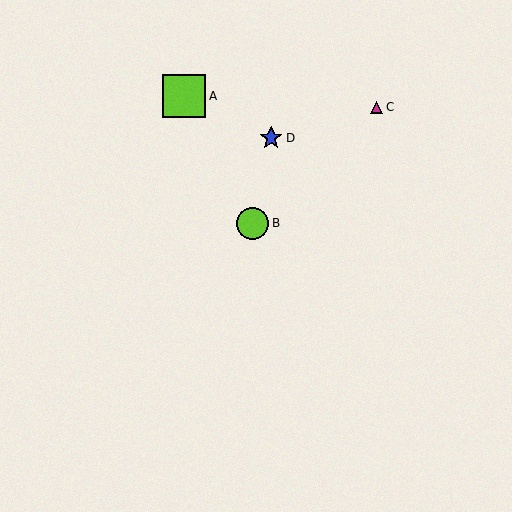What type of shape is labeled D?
Shape D is a blue star.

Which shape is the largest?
The lime square (labeled A) is the largest.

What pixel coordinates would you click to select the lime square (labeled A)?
Click at (184, 96) to select the lime square A.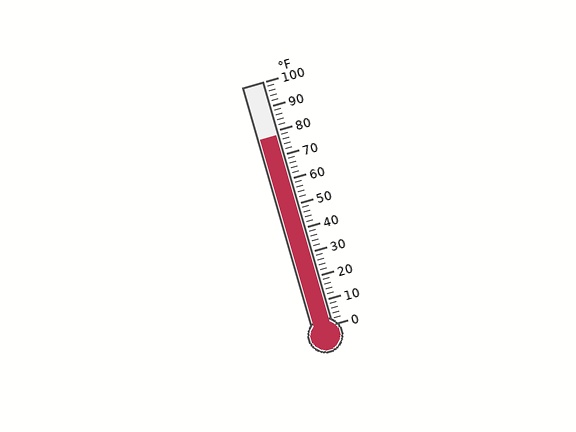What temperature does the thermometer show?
The thermometer shows approximately 78°F.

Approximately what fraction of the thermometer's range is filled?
The thermometer is filled to approximately 80% of its range.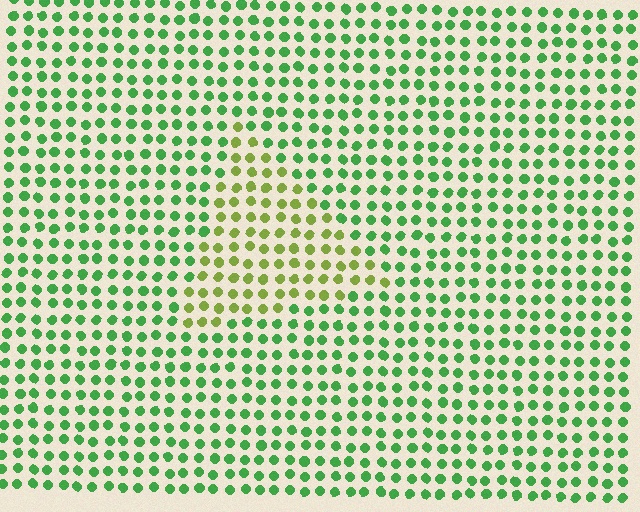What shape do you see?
I see a triangle.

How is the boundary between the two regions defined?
The boundary is defined purely by a slight shift in hue (about 41 degrees). Spacing, size, and orientation are identical on both sides.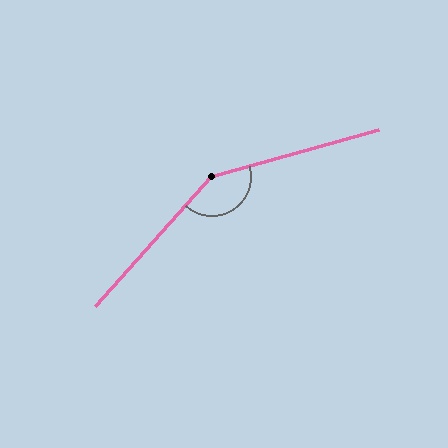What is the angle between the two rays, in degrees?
Approximately 148 degrees.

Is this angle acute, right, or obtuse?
It is obtuse.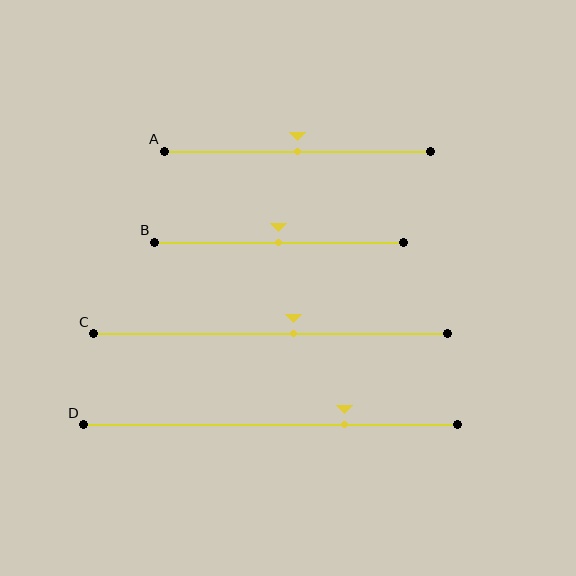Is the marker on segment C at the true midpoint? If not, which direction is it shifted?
No, the marker on segment C is shifted to the right by about 7% of the segment length.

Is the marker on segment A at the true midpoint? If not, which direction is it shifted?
Yes, the marker on segment A is at the true midpoint.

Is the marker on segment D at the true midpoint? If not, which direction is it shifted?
No, the marker on segment D is shifted to the right by about 20% of the segment length.